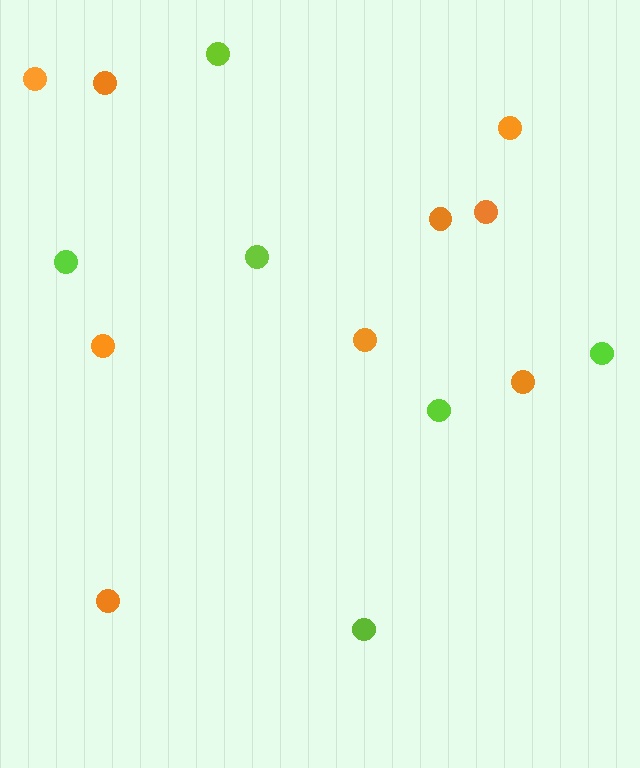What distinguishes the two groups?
There are 2 groups: one group of lime circles (6) and one group of orange circles (9).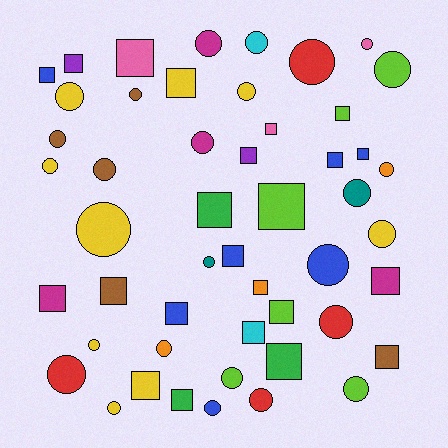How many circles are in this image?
There are 27 circles.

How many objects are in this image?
There are 50 objects.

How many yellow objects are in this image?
There are 9 yellow objects.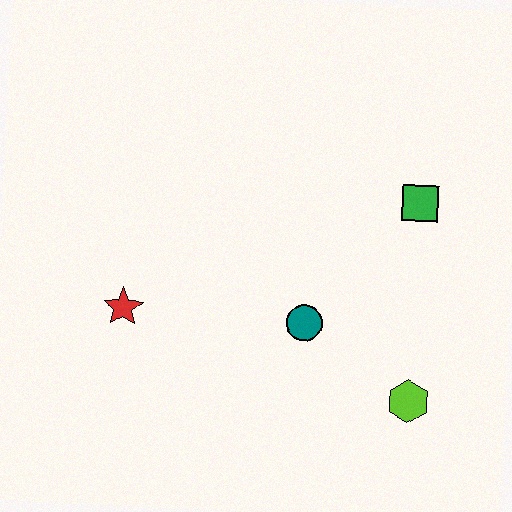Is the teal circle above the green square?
No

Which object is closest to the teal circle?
The lime hexagon is closest to the teal circle.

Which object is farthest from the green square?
The red star is farthest from the green square.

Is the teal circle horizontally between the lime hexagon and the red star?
Yes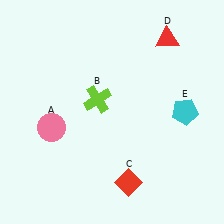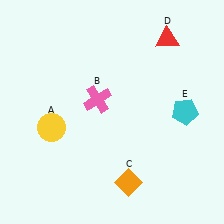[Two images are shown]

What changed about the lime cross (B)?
In Image 1, B is lime. In Image 2, it changed to pink.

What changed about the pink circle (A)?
In Image 1, A is pink. In Image 2, it changed to yellow.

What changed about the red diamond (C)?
In Image 1, C is red. In Image 2, it changed to orange.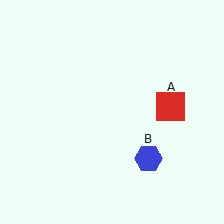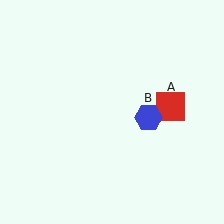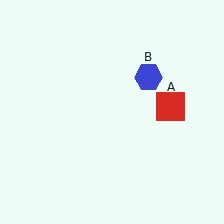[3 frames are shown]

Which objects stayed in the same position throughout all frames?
Red square (object A) remained stationary.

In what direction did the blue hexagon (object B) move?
The blue hexagon (object B) moved up.